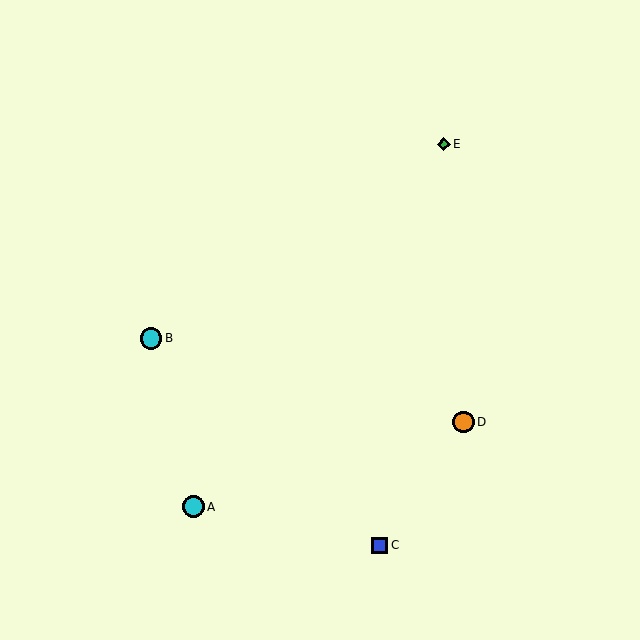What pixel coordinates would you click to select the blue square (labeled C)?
Click at (380, 545) to select the blue square C.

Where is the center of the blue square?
The center of the blue square is at (380, 545).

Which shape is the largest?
The cyan circle (labeled A) is the largest.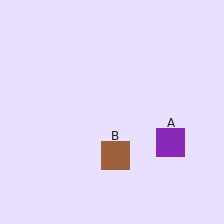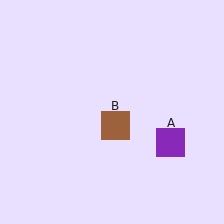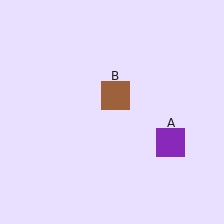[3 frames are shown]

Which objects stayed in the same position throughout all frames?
Purple square (object A) remained stationary.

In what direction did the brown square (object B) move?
The brown square (object B) moved up.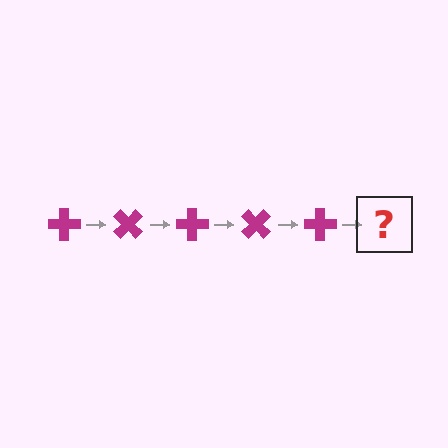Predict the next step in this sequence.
The next step is a magenta cross rotated 225 degrees.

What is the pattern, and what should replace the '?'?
The pattern is that the cross rotates 45 degrees each step. The '?' should be a magenta cross rotated 225 degrees.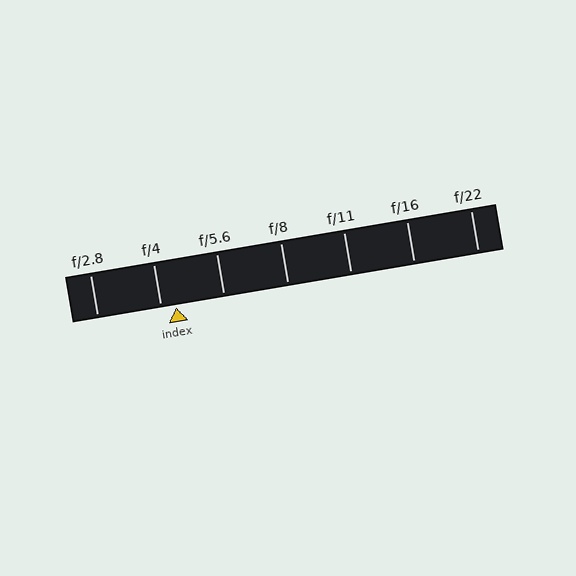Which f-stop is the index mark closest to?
The index mark is closest to f/4.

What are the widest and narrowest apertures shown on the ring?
The widest aperture shown is f/2.8 and the narrowest is f/22.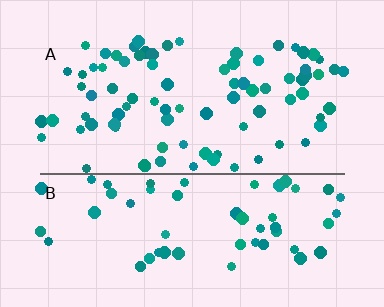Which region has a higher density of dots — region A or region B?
A (the top).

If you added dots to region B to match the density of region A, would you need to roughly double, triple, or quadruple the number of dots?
Approximately double.